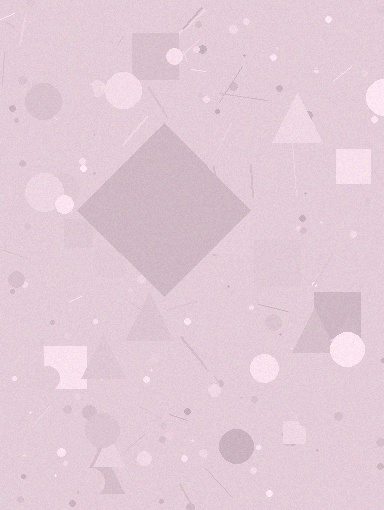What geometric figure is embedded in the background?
A diamond is embedded in the background.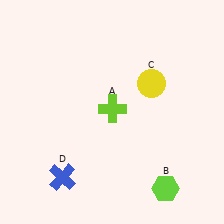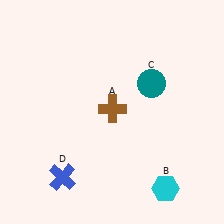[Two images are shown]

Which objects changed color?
A changed from lime to brown. B changed from lime to cyan. C changed from yellow to teal.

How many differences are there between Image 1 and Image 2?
There are 3 differences between the two images.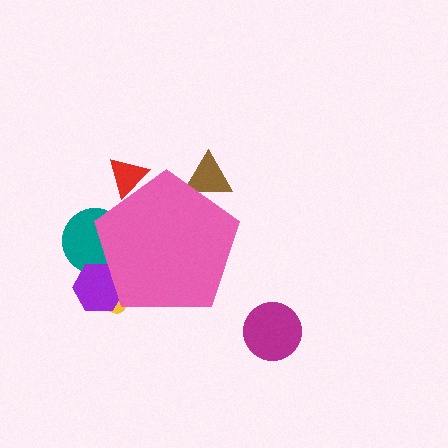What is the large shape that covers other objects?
A pink pentagon.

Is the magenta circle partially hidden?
No, the magenta circle is fully visible.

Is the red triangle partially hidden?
Yes, the red triangle is partially hidden behind the pink pentagon.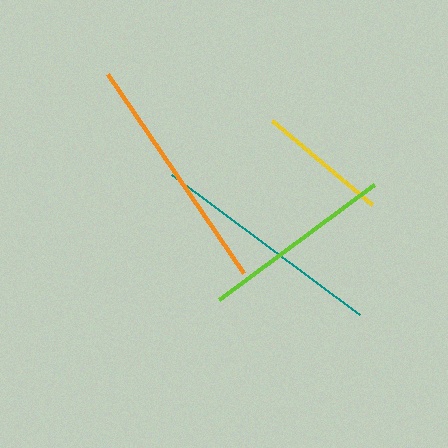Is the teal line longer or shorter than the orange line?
The orange line is longer than the teal line.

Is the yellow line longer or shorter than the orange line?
The orange line is longer than the yellow line.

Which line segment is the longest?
The orange line is the longest at approximately 242 pixels.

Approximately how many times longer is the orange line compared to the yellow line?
The orange line is approximately 1.9 times the length of the yellow line.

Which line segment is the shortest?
The yellow line is the shortest at approximately 131 pixels.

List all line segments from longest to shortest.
From longest to shortest: orange, teal, lime, yellow.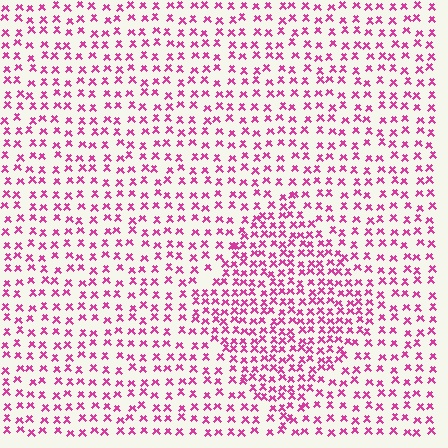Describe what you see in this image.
The image contains small magenta elements arranged at two different densities. A diamond-shaped region is visible where the elements are more densely packed than the surrounding area.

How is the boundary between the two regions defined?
The boundary is defined by a change in element density (approximately 1.7x ratio). All elements are the same color, size, and shape.